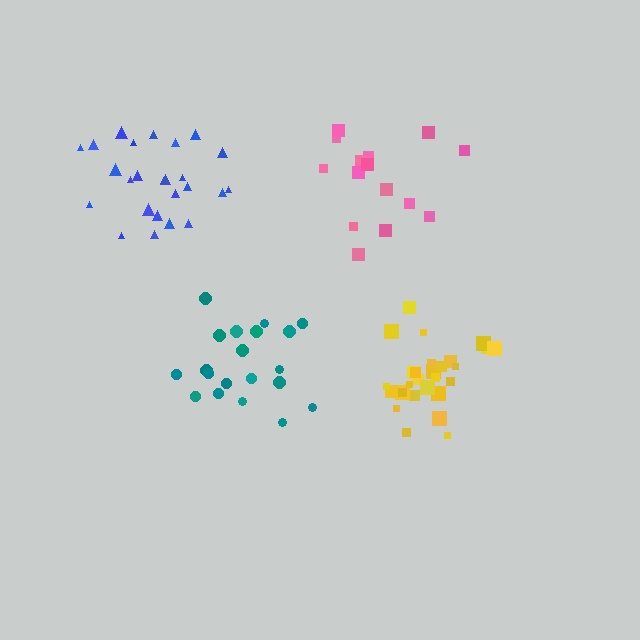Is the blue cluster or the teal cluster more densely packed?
Blue.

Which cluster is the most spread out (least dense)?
Pink.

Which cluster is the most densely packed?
Yellow.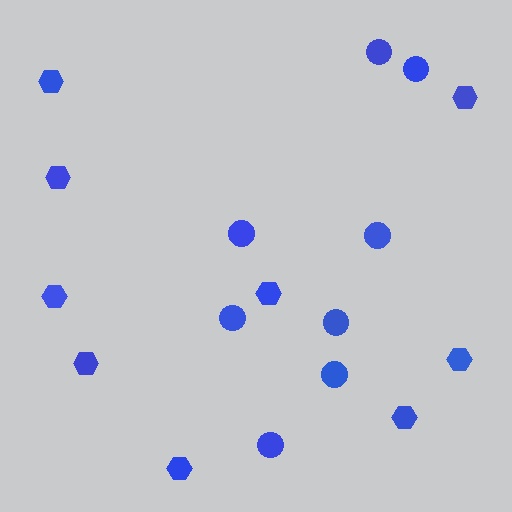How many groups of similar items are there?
There are 2 groups: one group of hexagons (9) and one group of circles (8).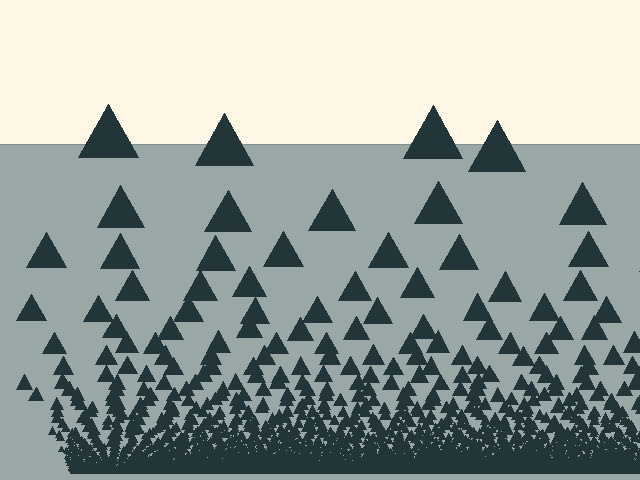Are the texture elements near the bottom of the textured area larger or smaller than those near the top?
Smaller. The gradient is inverted — elements near the bottom are smaller and denser.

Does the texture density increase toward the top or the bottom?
Density increases toward the bottom.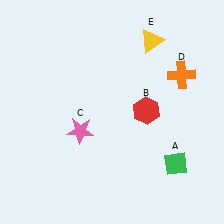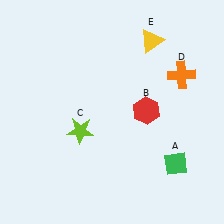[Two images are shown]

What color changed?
The star (C) changed from pink in Image 1 to lime in Image 2.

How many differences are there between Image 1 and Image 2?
There is 1 difference between the two images.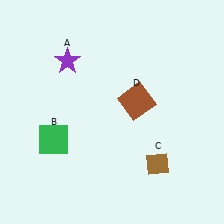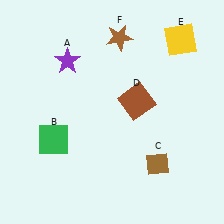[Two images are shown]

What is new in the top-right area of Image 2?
A yellow square (E) was added in the top-right area of Image 2.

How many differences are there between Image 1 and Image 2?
There are 2 differences between the two images.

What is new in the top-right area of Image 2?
A brown star (F) was added in the top-right area of Image 2.